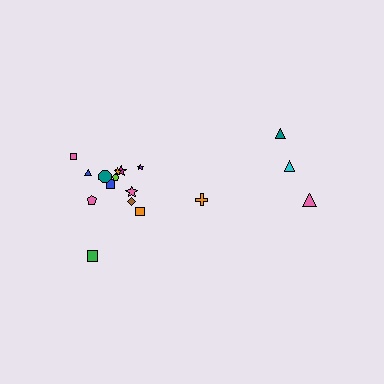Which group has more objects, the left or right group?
The left group.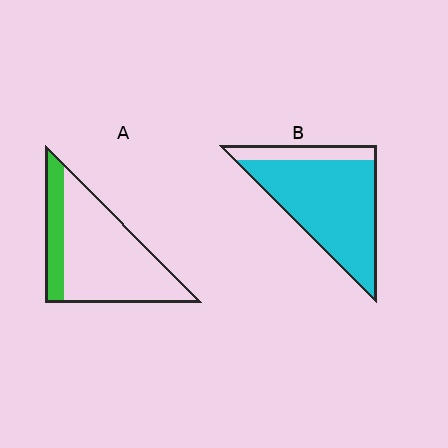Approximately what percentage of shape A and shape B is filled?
A is approximately 25% and B is approximately 80%.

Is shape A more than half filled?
No.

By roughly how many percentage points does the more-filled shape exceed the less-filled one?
By roughly 60 percentage points (B over A).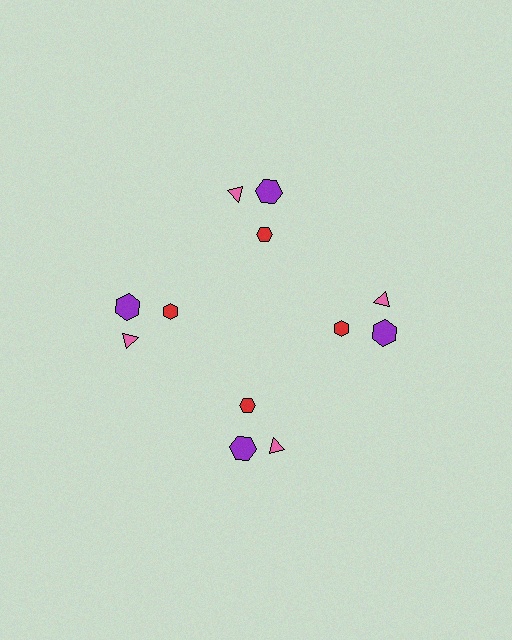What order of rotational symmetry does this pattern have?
This pattern has 4-fold rotational symmetry.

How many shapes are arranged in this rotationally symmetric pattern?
There are 12 shapes, arranged in 4 groups of 3.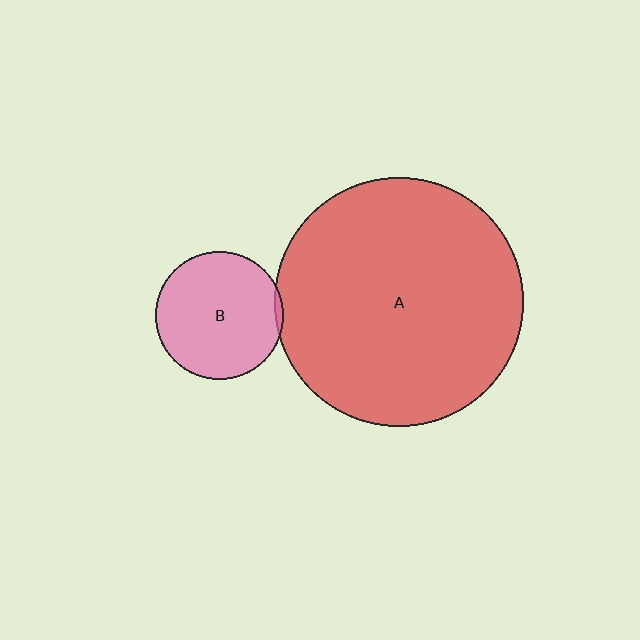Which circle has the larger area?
Circle A (red).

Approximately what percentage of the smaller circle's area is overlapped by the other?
Approximately 5%.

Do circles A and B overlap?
Yes.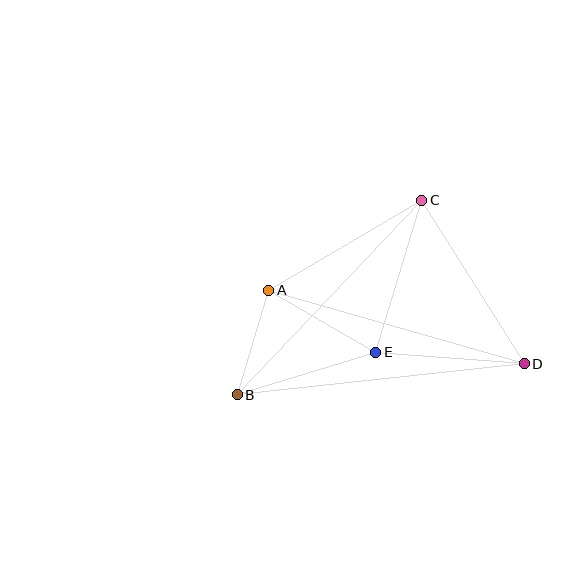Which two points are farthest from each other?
Points B and D are farthest from each other.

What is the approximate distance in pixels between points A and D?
The distance between A and D is approximately 266 pixels.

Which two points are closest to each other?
Points A and B are closest to each other.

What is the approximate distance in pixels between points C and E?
The distance between C and E is approximately 158 pixels.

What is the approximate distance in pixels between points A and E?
The distance between A and E is approximately 124 pixels.